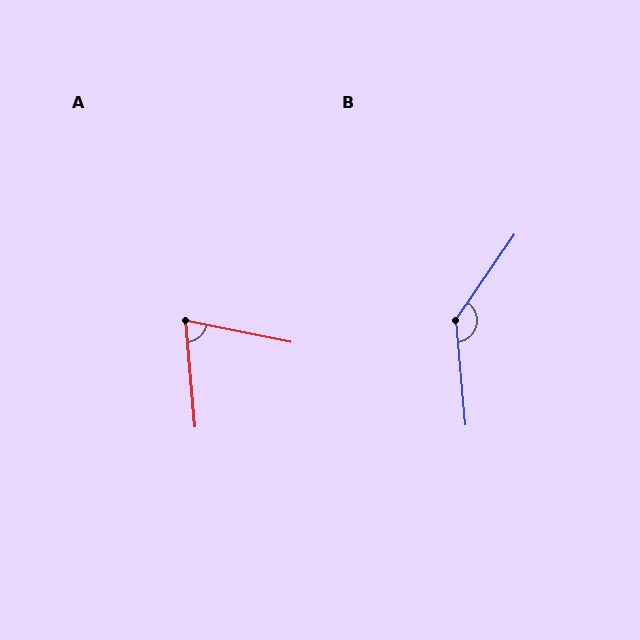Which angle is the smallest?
A, at approximately 73 degrees.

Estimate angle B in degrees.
Approximately 140 degrees.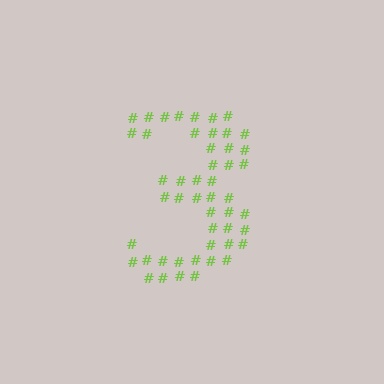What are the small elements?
The small elements are hash symbols.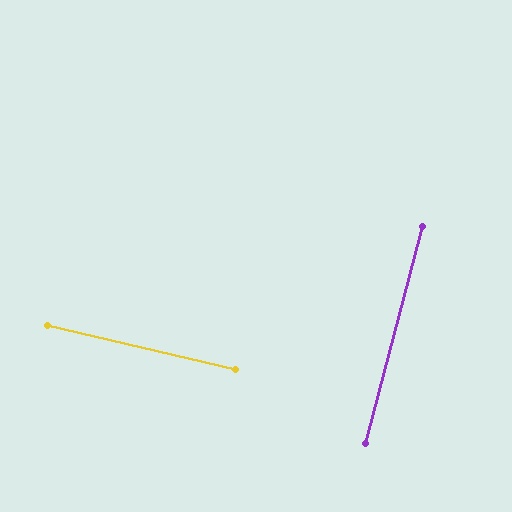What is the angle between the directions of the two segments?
Approximately 89 degrees.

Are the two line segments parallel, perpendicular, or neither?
Perpendicular — they meet at approximately 89°.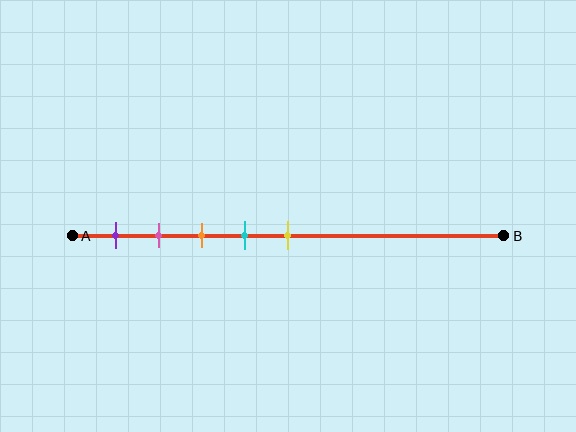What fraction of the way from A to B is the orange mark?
The orange mark is approximately 30% (0.3) of the way from A to B.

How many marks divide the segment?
There are 5 marks dividing the segment.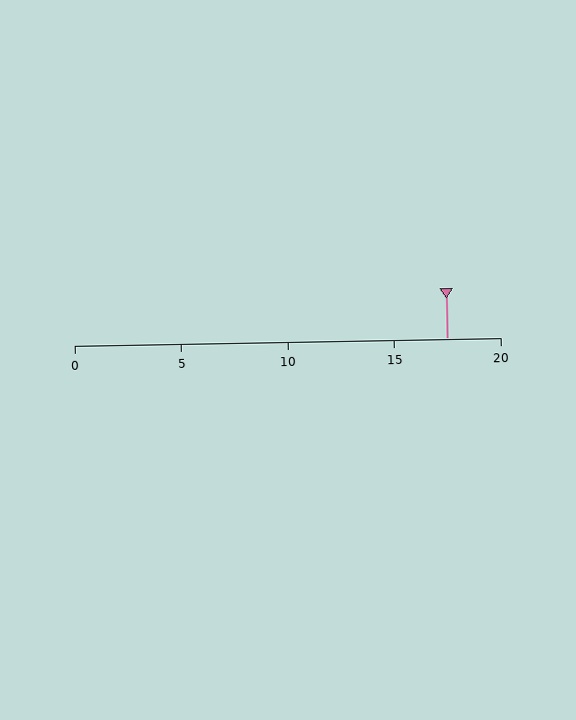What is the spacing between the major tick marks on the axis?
The major ticks are spaced 5 apart.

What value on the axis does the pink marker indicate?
The marker indicates approximately 17.5.